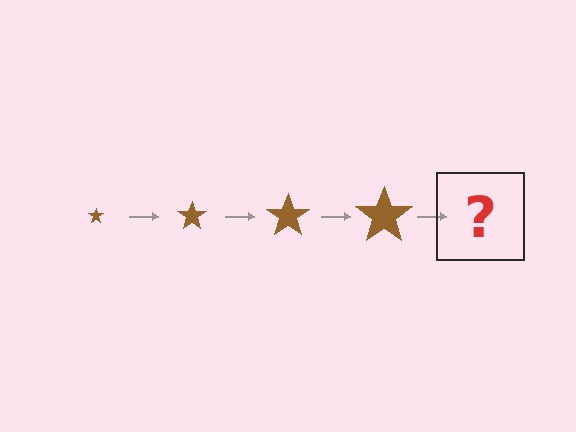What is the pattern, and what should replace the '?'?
The pattern is that the star gets progressively larger each step. The '?' should be a brown star, larger than the previous one.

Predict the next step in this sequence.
The next step is a brown star, larger than the previous one.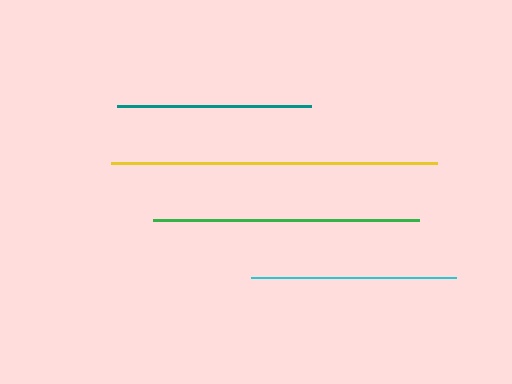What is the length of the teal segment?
The teal segment is approximately 194 pixels long.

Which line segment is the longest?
The yellow line is the longest at approximately 326 pixels.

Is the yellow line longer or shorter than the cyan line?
The yellow line is longer than the cyan line.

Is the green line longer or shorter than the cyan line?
The green line is longer than the cyan line.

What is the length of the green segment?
The green segment is approximately 267 pixels long.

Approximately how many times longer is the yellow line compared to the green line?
The yellow line is approximately 1.2 times the length of the green line.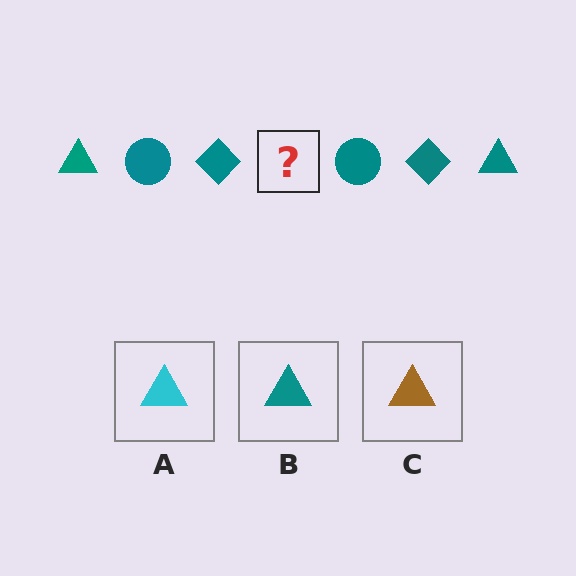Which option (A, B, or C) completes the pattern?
B.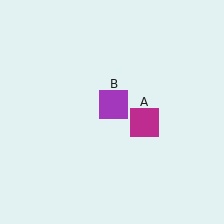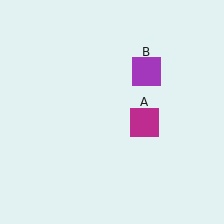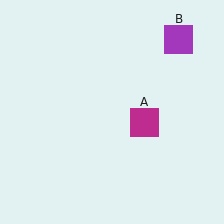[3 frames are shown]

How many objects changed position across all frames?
1 object changed position: purple square (object B).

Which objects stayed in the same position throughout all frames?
Magenta square (object A) remained stationary.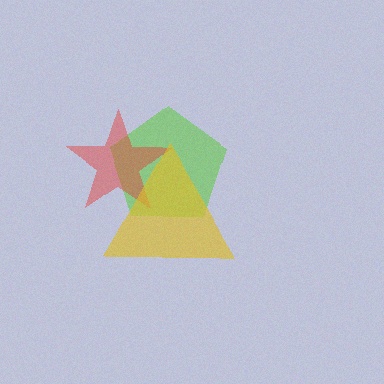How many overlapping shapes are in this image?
There are 3 overlapping shapes in the image.